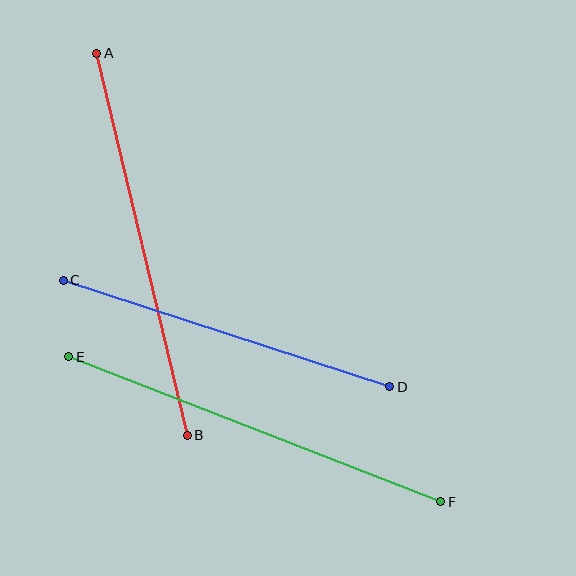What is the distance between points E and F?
The distance is approximately 399 pixels.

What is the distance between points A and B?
The distance is approximately 393 pixels.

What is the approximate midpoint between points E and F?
The midpoint is at approximately (255, 429) pixels.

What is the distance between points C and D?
The distance is approximately 344 pixels.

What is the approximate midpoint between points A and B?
The midpoint is at approximately (142, 244) pixels.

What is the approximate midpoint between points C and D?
The midpoint is at approximately (226, 333) pixels.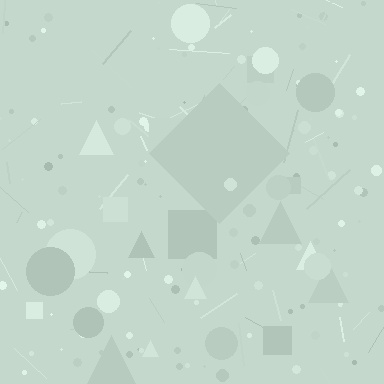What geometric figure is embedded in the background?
A diamond is embedded in the background.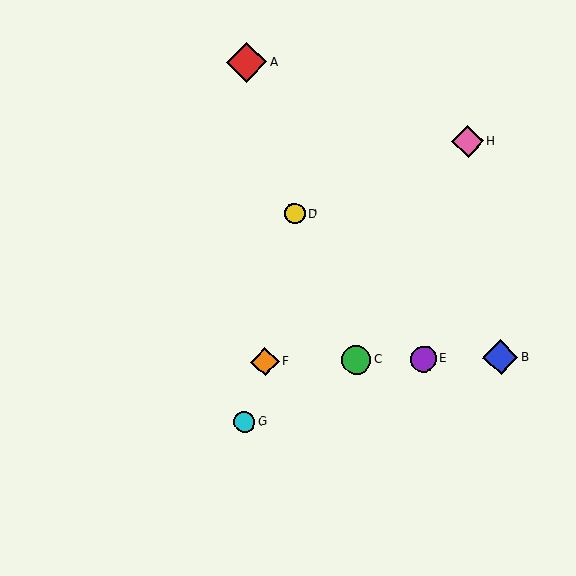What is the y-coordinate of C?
Object C is at y≈360.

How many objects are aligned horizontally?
4 objects (B, C, E, F) are aligned horizontally.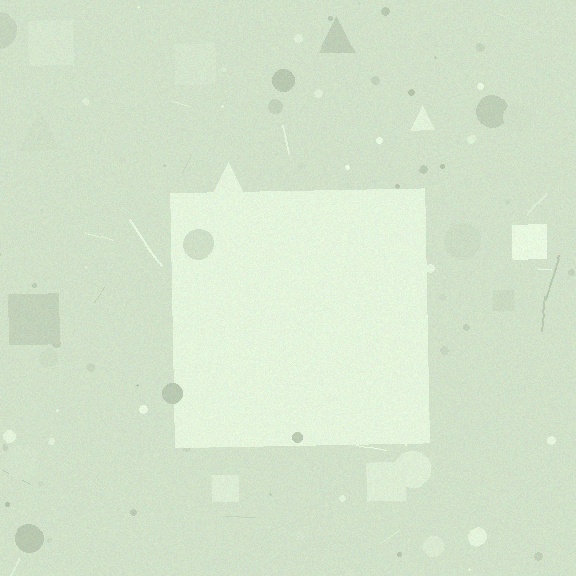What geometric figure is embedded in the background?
A square is embedded in the background.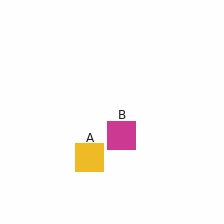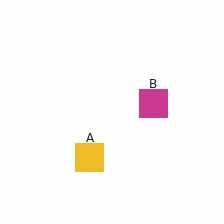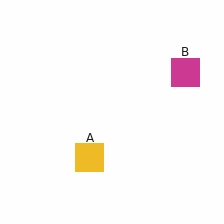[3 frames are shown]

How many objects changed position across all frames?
1 object changed position: magenta square (object B).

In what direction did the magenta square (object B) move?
The magenta square (object B) moved up and to the right.